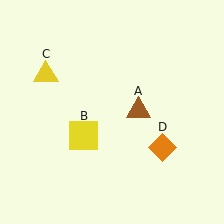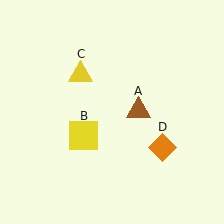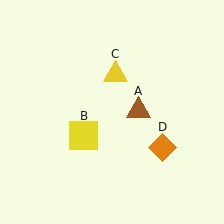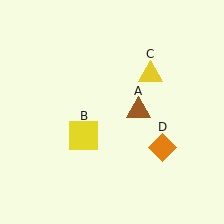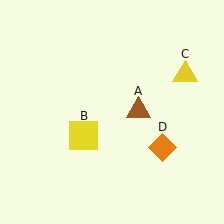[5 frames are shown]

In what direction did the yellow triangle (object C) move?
The yellow triangle (object C) moved right.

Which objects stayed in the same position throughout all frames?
Brown triangle (object A) and yellow square (object B) and orange diamond (object D) remained stationary.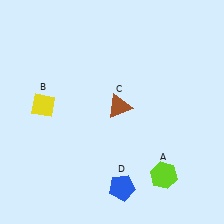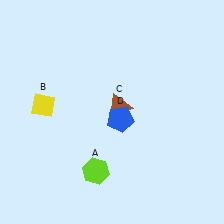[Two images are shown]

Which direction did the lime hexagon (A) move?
The lime hexagon (A) moved left.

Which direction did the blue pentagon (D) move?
The blue pentagon (D) moved up.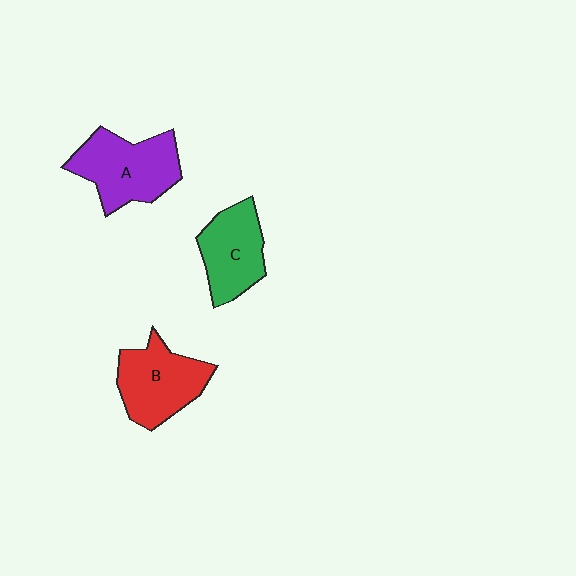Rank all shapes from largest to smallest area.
From largest to smallest: A (purple), B (red), C (green).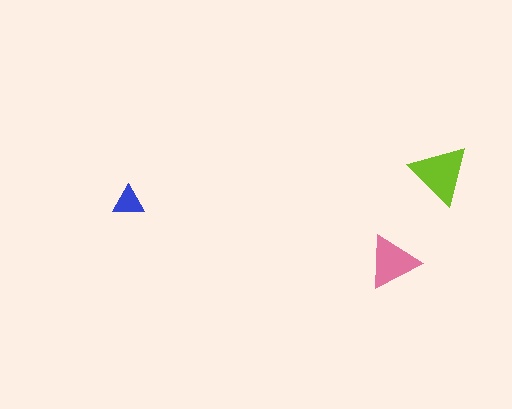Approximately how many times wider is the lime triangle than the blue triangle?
About 2 times wider.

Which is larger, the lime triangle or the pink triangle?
The lime one.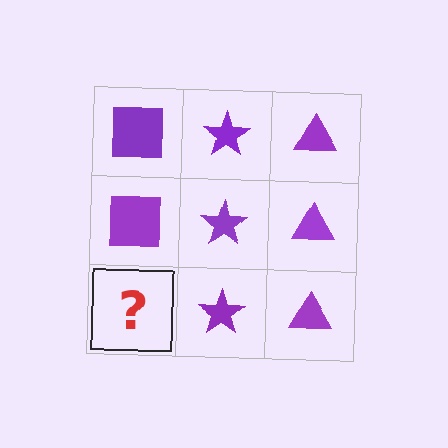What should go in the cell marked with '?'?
The missing cell should contain a purple square.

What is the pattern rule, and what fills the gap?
The rule is that each column has a consistent shape. The gap should be filled with a purple square.